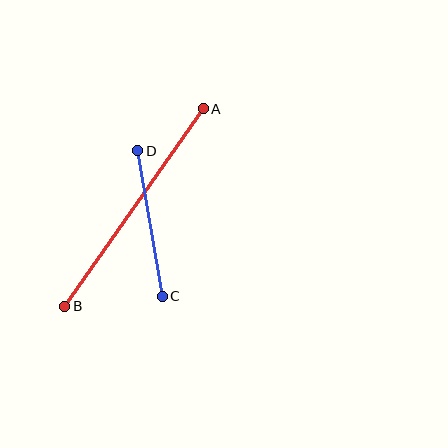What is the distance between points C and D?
The distance is approximately 147 pixels.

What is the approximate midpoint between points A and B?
The midpoint is at approximately (134, 208) pixels.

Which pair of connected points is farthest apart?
Points A and B are farthest apart.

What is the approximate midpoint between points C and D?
The midpoint is at approximately (150, 223) pixels.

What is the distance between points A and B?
The distance is approximately 241 pixels.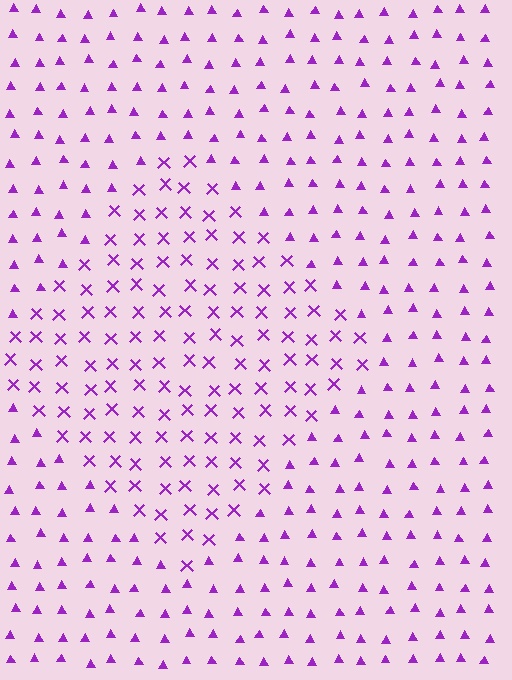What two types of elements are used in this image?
The image uses X marks inside the diamond region and triangles outside it.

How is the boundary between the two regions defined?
The boundary is defined by a change in element shape: X marks inside vs. triangles outside. All elements share the same color and spacing.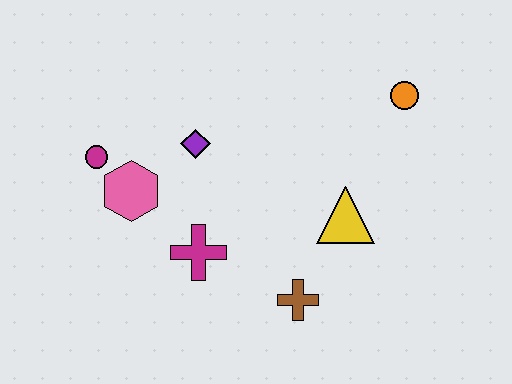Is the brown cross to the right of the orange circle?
No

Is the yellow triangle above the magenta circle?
No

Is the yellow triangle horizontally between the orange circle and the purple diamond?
Yes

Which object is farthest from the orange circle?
The magenta circle is farthest from the orange circle.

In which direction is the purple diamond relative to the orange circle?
The purple diamond is to the left of the orange circle.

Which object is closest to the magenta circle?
The pink hexagon is closest to the magenta circle.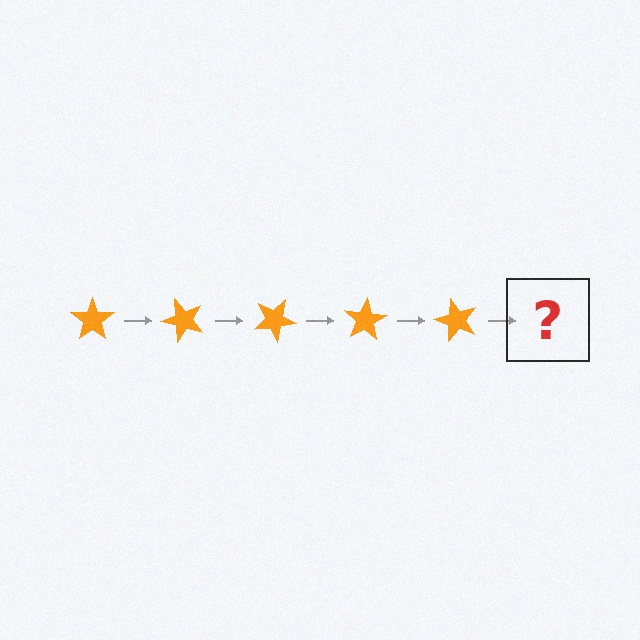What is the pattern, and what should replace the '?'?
The pattern is that the star rotates 50 degrees each step. The '?' should be an orange star rotated 250 degrees.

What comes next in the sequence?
The next element should be an orange star rotated 250 degrees.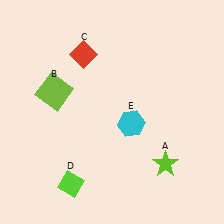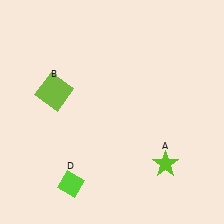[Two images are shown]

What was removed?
The red diamond (C), the cyan hexagon (E) were removed in Image 2.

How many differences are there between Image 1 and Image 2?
There are 2 differences between the two images.